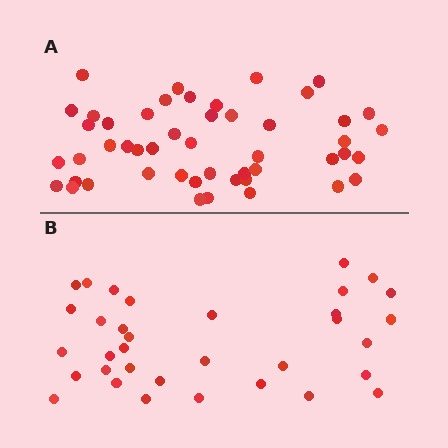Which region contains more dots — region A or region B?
Region A (the top region) has more dots.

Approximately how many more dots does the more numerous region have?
Region A has approximately 15 more dots than region B.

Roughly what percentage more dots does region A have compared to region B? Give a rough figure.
About 45% more.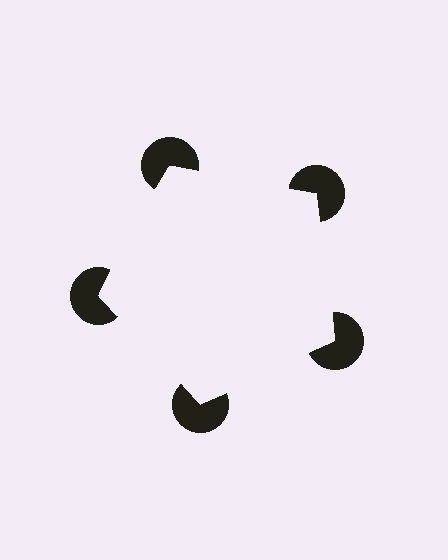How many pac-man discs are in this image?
There are 5 — one at each vertex of the illusory pentagon.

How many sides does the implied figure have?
5 sides.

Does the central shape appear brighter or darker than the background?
It typically appears slightly brighter than the background, even though no actual brightness change is drawn.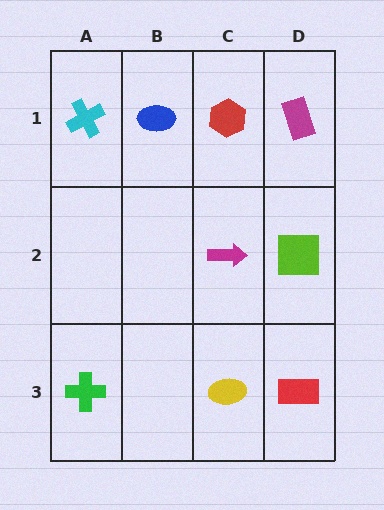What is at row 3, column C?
A yellow ellipse.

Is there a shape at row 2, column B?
No, that cell is empty.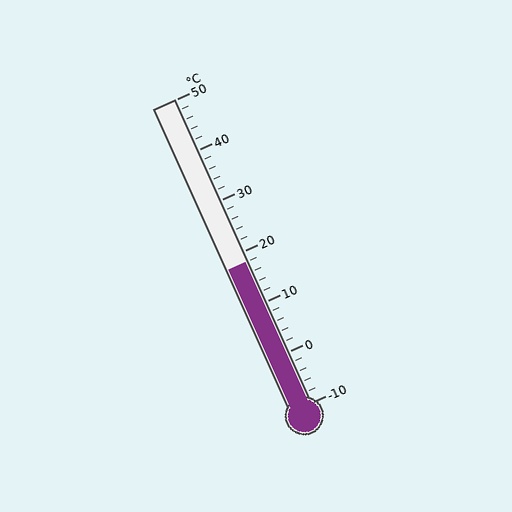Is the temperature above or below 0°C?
The temperature is above 0°C.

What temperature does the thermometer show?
The thermometer shows approximately 18°C.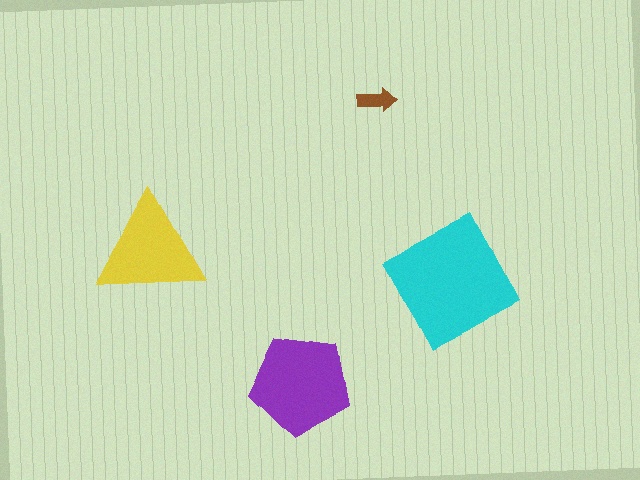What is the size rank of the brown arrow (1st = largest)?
4th.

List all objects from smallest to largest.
The brown arrow, the yellow triangle, the purple pentagon, the cyan square.